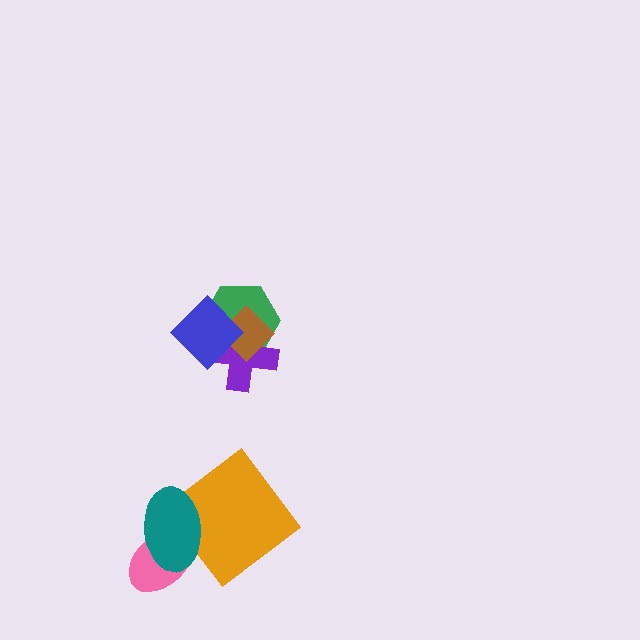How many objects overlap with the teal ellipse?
2 objects overlap with the teal ellipse.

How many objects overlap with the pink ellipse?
1 object overlaps with the pink ellipse.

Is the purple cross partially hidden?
Yes, it is partially covered by another shape.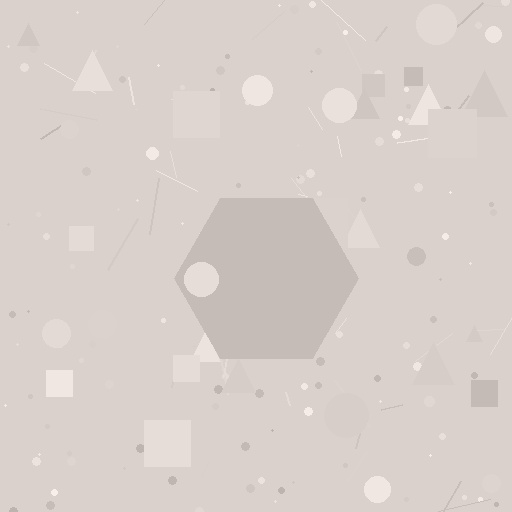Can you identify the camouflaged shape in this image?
The camouflaged shape is a hexagon.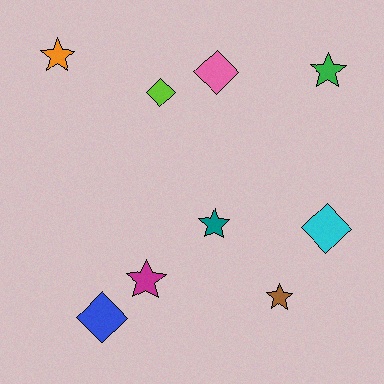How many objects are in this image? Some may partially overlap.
There are 9 objects.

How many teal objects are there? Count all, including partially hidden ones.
There is 1 teal object.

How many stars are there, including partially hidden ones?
There are 5 stars.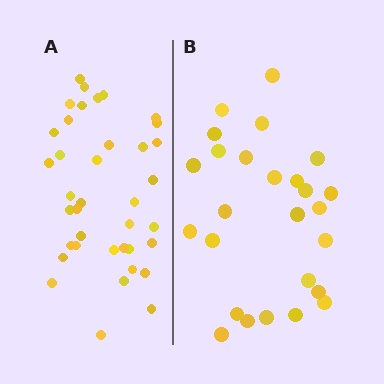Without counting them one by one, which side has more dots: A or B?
Region A (the left region) has more dots.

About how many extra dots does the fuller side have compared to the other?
Region A has roughly 12 or so more dots than region B.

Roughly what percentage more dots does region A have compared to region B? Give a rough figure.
About 45% more.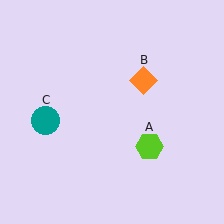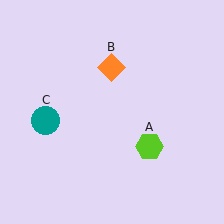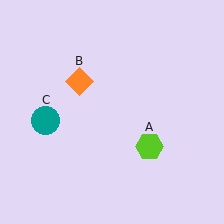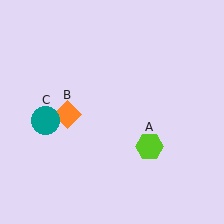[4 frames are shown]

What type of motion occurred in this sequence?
The orange diamond (object B) rotated counterclockwise around the center of the scene.